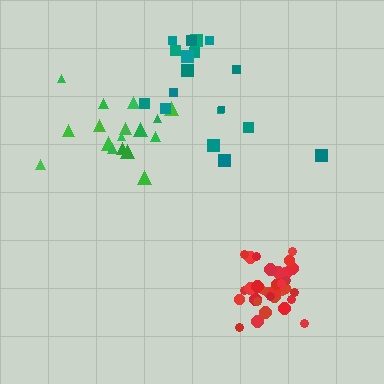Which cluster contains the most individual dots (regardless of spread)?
Red (34).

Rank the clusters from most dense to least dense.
red, green, teal.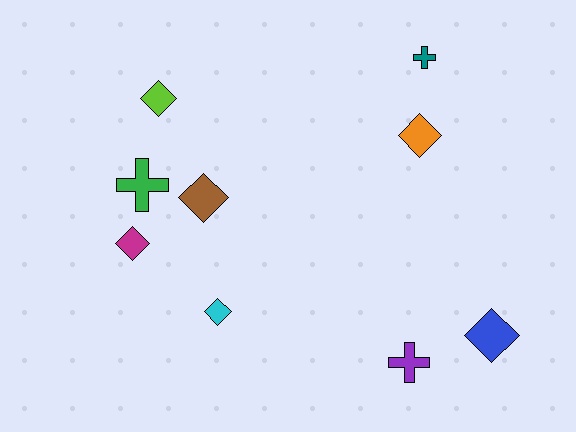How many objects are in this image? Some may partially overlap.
There are 9 objects.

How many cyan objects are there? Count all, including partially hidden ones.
There is 1 cyan object.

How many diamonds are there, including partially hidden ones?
There are 6 diamonds.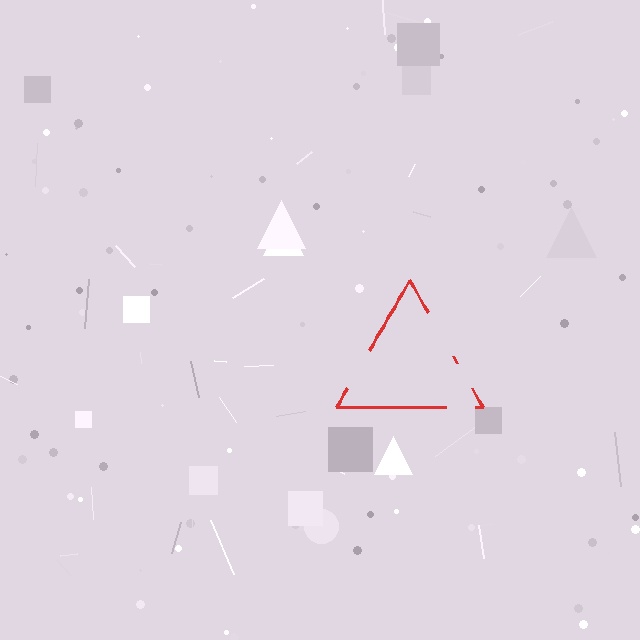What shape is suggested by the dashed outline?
The dashed outline suggests a triangle.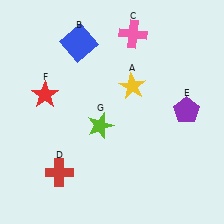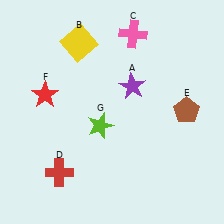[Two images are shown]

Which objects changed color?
A changed from yellow to purple. B changed from blue to yellow. E changed from purple to brown.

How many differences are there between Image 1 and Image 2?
There are 3 differences between the two images.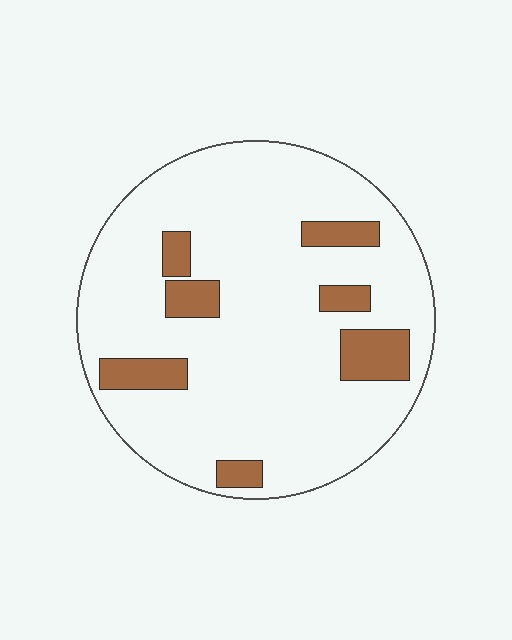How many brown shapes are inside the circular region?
7.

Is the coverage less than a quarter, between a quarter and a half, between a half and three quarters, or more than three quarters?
Less than a quarter.